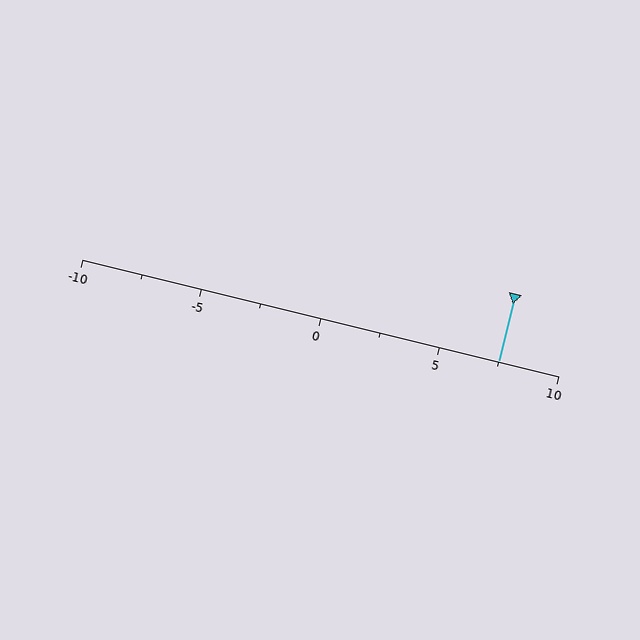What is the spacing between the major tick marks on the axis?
The major ticks are spaced 5 apart.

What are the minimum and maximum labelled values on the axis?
The axis runs from -10 to 10.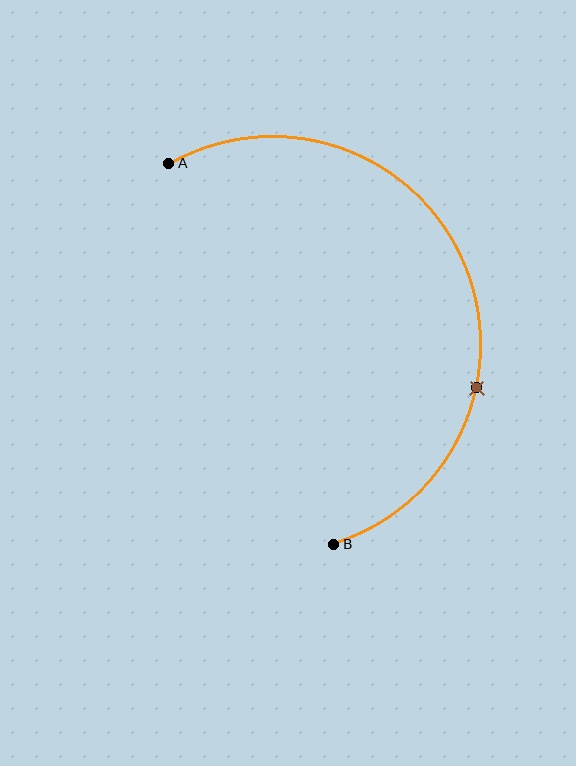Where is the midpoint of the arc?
The arc midpoint is the point on the curve farthest from the straight line joining A and B. It sits to the right of that line.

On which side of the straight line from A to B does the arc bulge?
The arc bulges to the right of the straight line connecting A and B.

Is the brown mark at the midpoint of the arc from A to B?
No. The brown mark lies on the arc but is closer to endpoint B. The arc midpoint would be at the point on the curve equidistant along the arc from both A and B.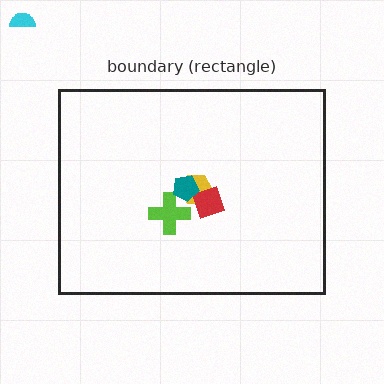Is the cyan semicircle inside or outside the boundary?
Outside.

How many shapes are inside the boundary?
4 inside, 1 outside.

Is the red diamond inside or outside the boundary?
Inside.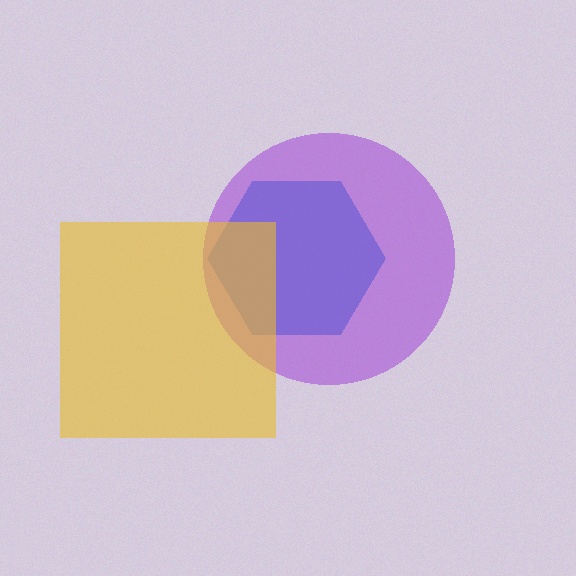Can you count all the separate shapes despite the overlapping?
Yes, there are 3 separate shapes.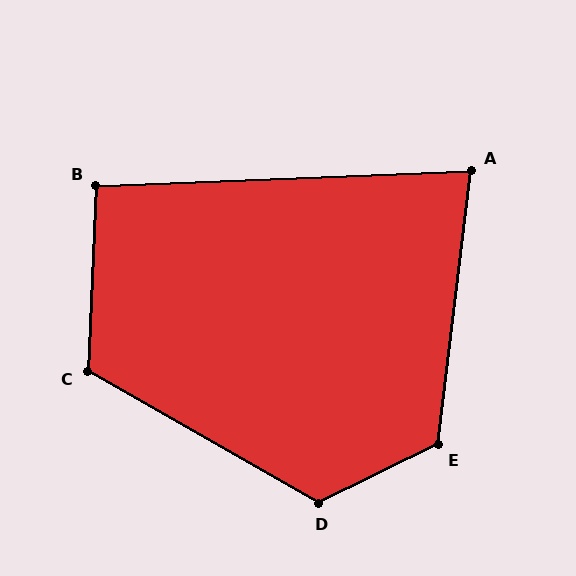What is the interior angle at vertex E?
Approximately 123 degrees (obtuse).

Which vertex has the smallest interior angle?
A, at approximately 81 degrees.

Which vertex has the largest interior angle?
D, at approximately 124 degrees.